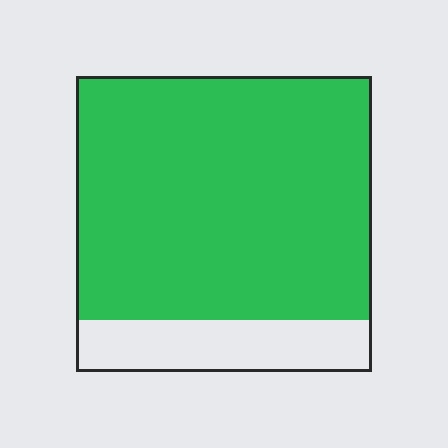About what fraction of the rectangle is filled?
About five sixths (5/6).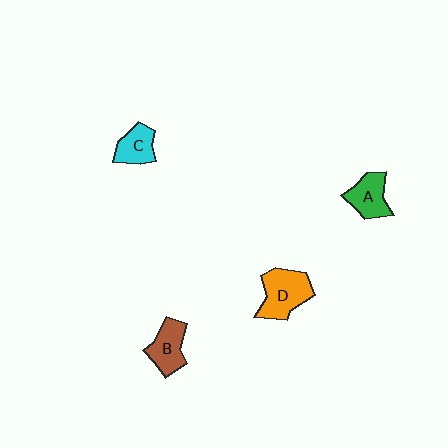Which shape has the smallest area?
Shape C (cyan).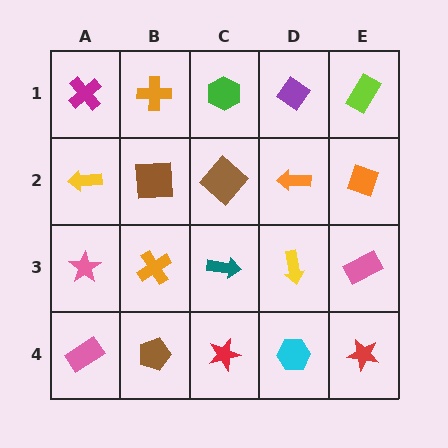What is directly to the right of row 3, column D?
A pink rectangle.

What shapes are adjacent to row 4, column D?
A yellow arrow (row 3, column D), a red star (row 4, column C), a red star (row 4, column E).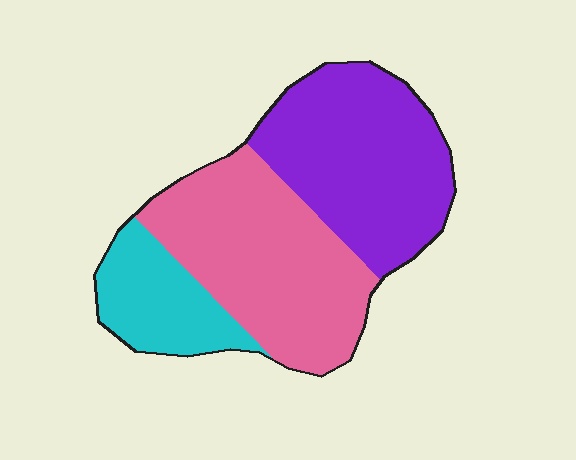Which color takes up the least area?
Cyan, at roughly 20%.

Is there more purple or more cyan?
Purple.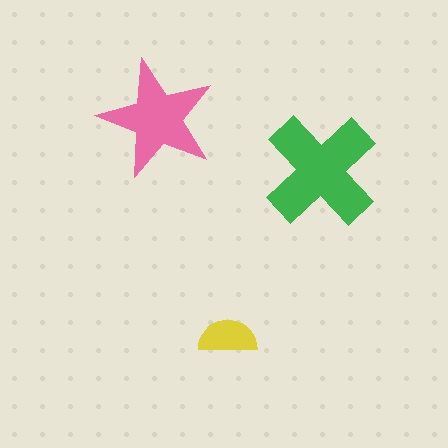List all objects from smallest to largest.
The yellow semicircle, the pink star, the green cross.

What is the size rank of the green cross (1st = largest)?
1st.